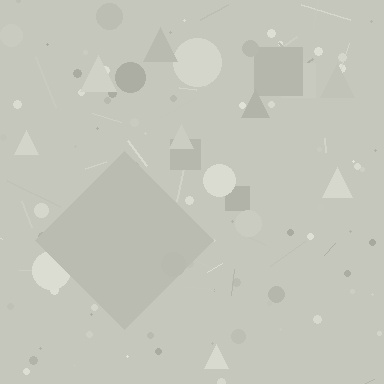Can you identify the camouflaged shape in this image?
The camouflaged shape is a diamond.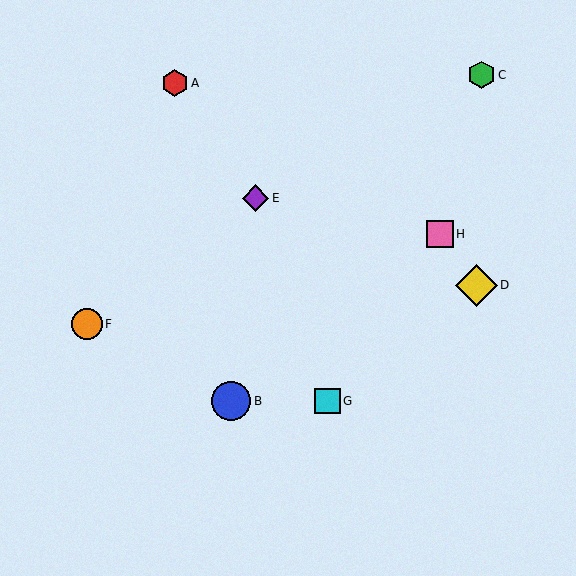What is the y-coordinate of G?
Object G is at y≈401.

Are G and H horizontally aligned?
No, G is at y≈401 and H is at y≈234.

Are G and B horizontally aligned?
Yes, both are at y≈401.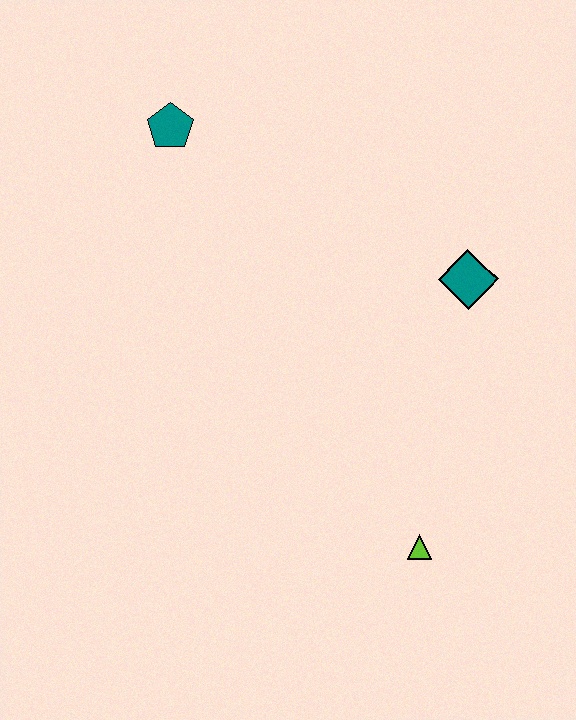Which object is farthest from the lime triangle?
The teal pentagon is farthest from the lime triangle.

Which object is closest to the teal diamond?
The lime triangle is closest to the teal diamond.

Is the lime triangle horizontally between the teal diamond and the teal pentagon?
Yes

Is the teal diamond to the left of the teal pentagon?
No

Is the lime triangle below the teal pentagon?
Yes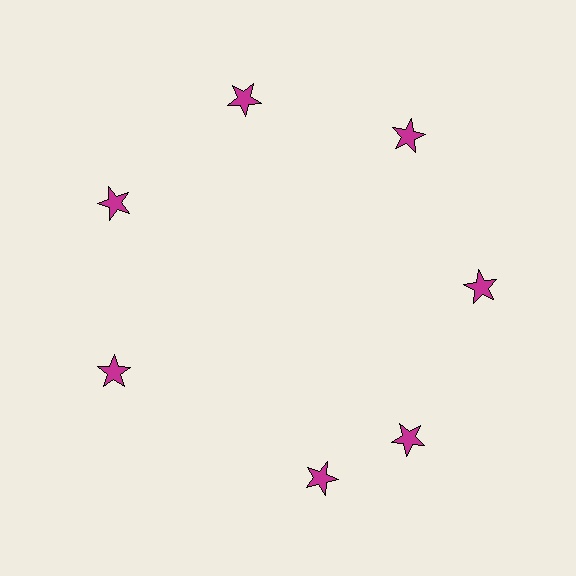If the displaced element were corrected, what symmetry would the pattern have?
It would have 7-fold rotational symmetry — the pattern would map onto itself every 51 degrees.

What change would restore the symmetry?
The symmetry would be restored by rotating it back into even spacing with its neighbors so that all 7 stars sit at equal angles and equal distance from the center.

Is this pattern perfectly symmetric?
No. The 7 magenta stars are arranged in a ring, but one element near the 6 o'clock position is rotated out of alignment along the ring, breaking the 7-fold rotational symmetry.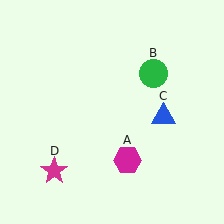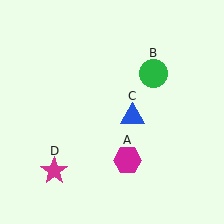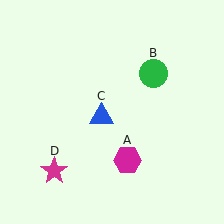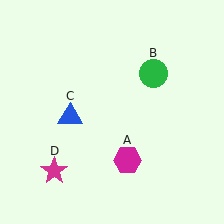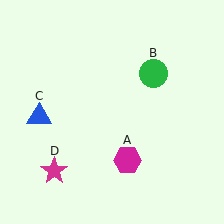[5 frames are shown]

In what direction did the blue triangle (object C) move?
The blue triangle (object C) moved left.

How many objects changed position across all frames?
1 object changed position: blue triangle (object C).